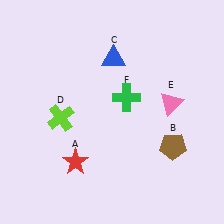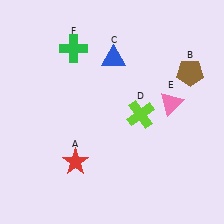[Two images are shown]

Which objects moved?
The objects that moved are: the brown pentagon (B), the lime cross (D), the green cross (F).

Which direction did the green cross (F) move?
The green cross (F) moved left.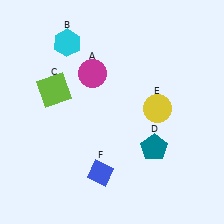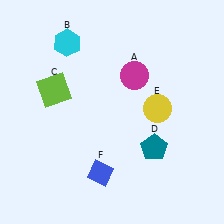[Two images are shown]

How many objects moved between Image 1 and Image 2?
1 object moved between the two images.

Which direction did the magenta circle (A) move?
The magenta circle (A) moved right.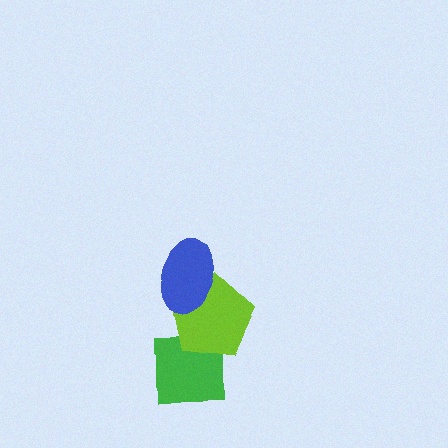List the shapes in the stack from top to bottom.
From top to bottom: the blue ellipse, the lime pentagon, the green square.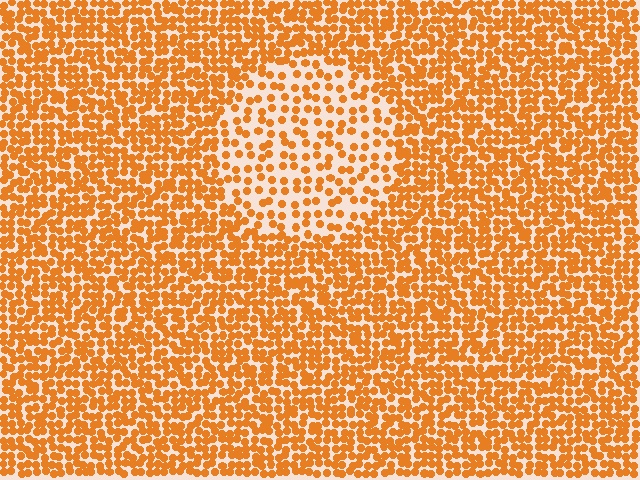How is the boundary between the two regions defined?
The boundary is defined by a change in element density (approximately 2.0x ratio). All elements are the same color, size, and shape.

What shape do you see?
I see a circle.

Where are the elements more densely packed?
The elements are more densely packed outside the circle boundary.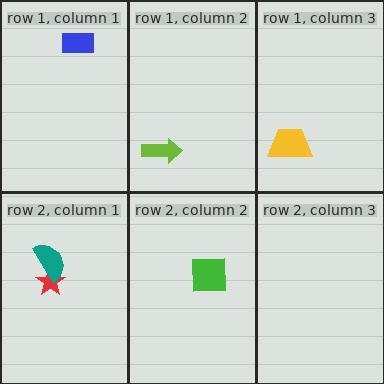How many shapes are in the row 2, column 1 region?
2.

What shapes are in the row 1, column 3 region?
The yellow trapezoid.